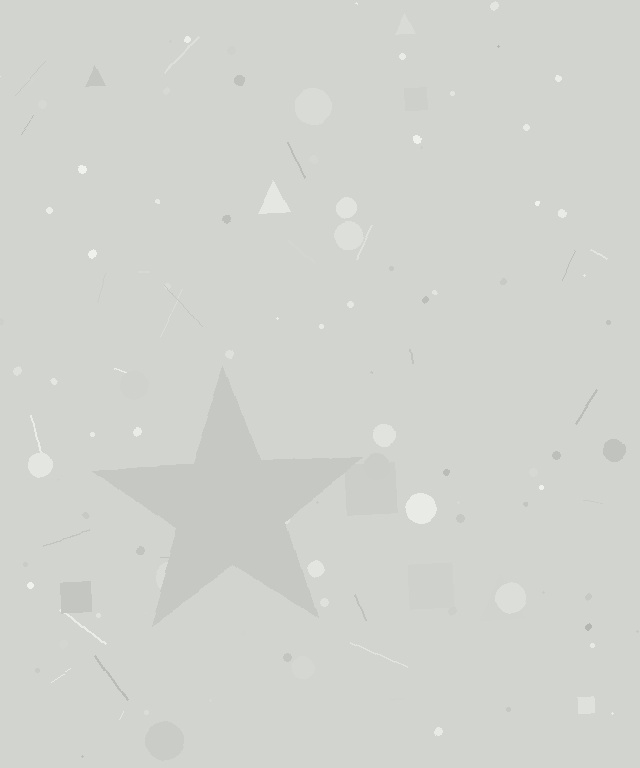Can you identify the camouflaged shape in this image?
The camouflaged shape is a star.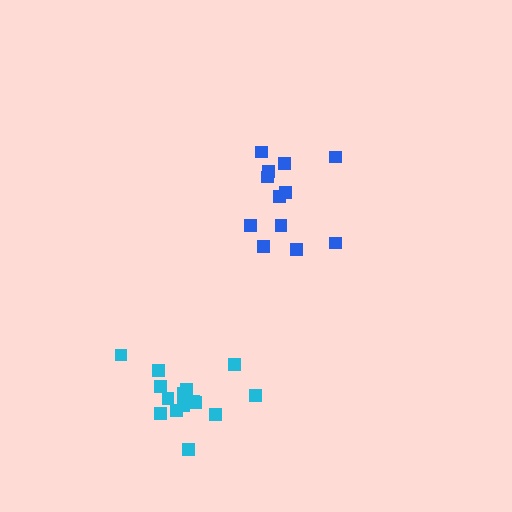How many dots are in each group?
Group 1: 15 dots, Group 2: 12 dots (27 total).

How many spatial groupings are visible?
There are 2 spatial groupings.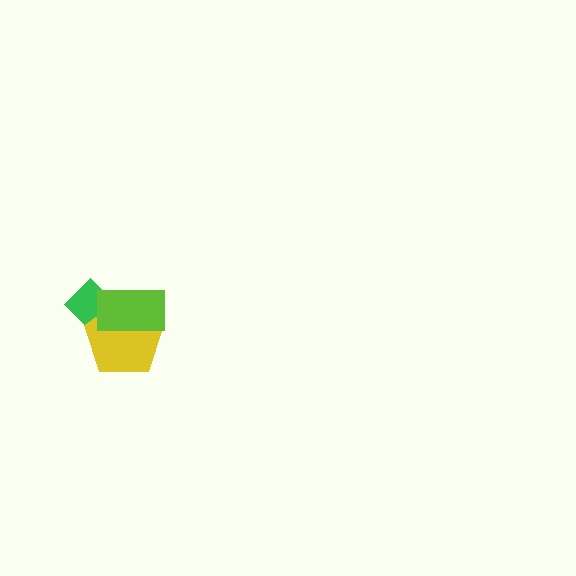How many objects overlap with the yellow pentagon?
2 objects overlap with the yellow pentagon.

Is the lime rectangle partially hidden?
No, no other shape covers it.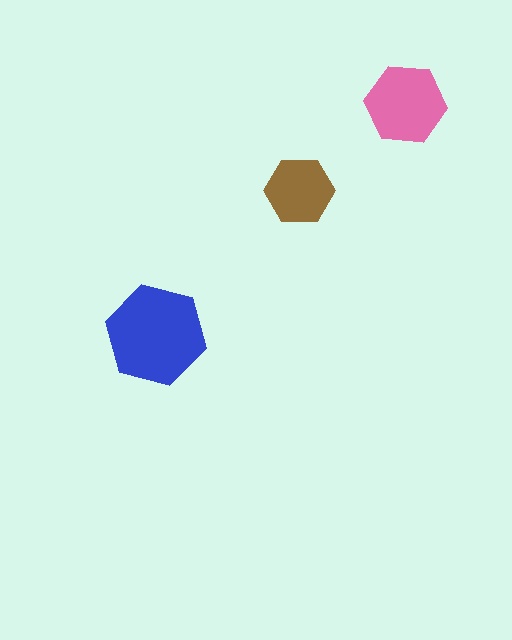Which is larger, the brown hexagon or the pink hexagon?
The pink one.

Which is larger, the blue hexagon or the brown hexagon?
The blue one.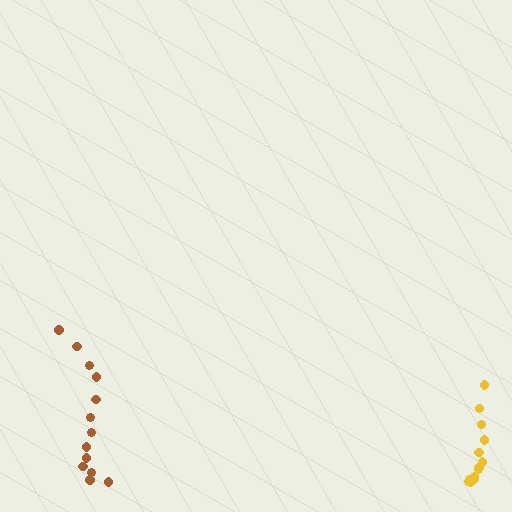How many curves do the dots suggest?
There are 2 distinct paths.